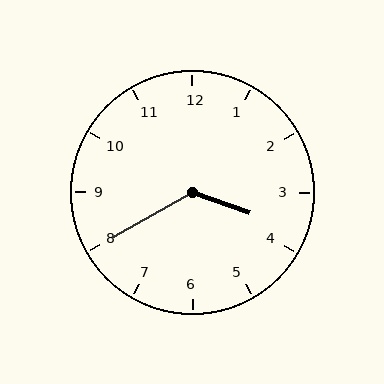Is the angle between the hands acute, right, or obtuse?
It is obtuse.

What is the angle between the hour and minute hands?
Approximately 130 degrees.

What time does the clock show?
3:40.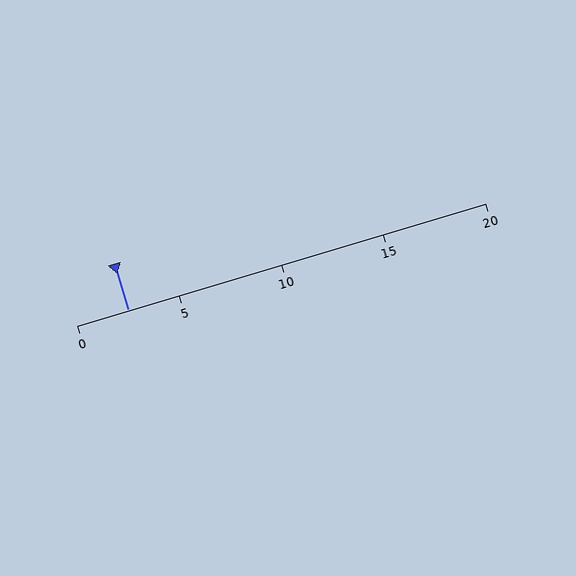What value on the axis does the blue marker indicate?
The marker indicates approximately 2.5.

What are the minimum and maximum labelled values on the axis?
The axis runs from 0 to 20.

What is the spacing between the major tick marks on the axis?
The major ticks are spaced 5 apart.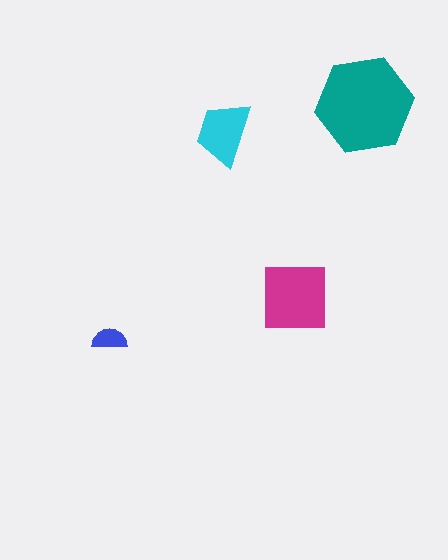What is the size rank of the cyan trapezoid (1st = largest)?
3rd.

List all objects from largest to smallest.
The teal hexagon, the magenta square, the cyan trapezoid, the blue semicircle.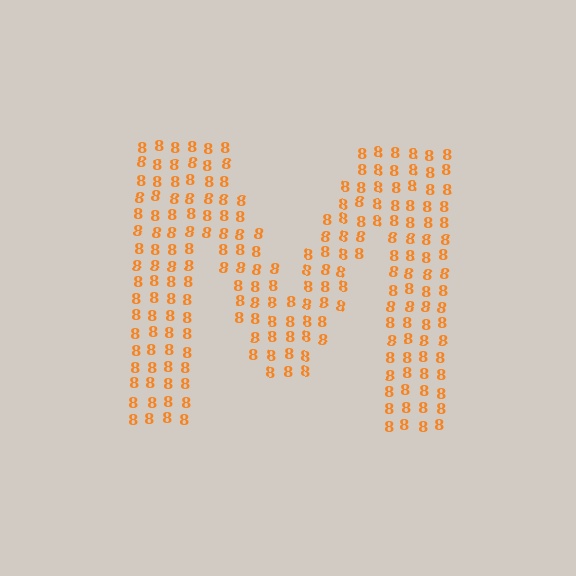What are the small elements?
The small elements are digit 8's.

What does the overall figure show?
The overall figure shows the letter M.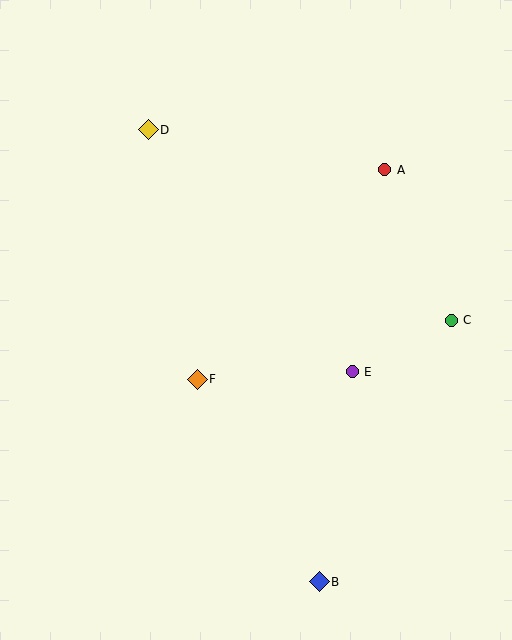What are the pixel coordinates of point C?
Point C is at (451, 320).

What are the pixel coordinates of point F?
Point F is at (197, 379).